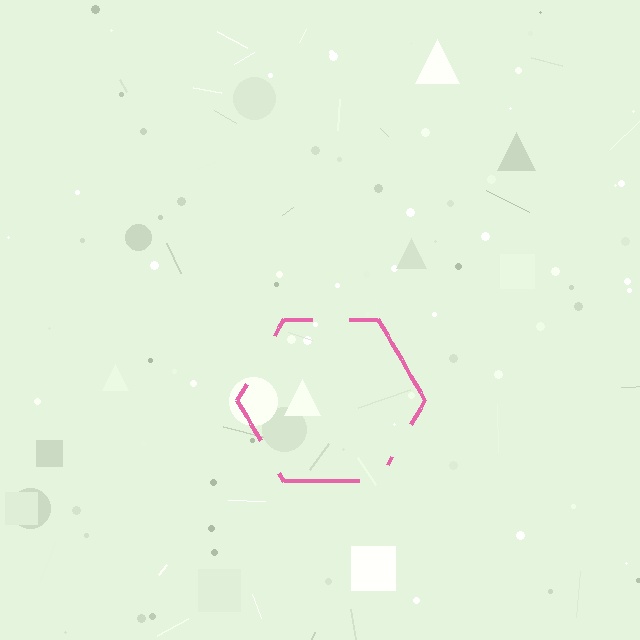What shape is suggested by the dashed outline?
The dashed outline suggests a hexagon.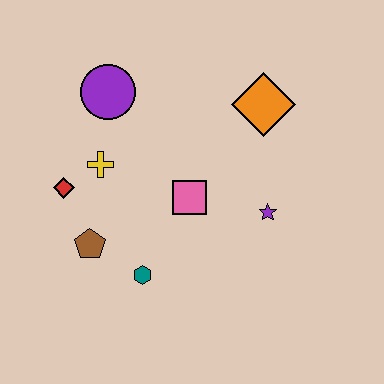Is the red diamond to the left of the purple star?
Yes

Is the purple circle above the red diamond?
Yes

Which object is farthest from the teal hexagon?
The orange diamond is farthest from the teal hexagon.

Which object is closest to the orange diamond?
The purple star is closest to the orange diamond.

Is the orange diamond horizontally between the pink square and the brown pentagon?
No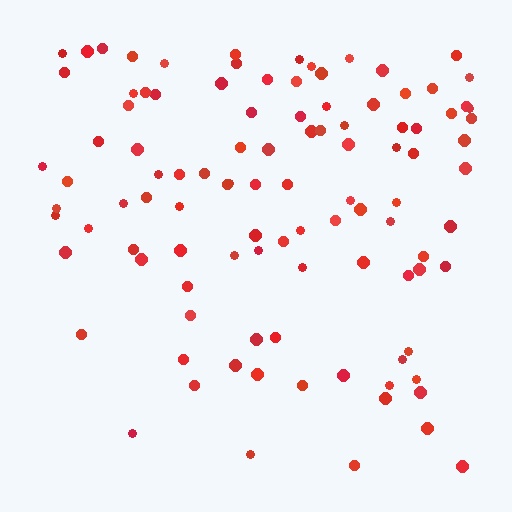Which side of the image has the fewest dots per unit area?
The bottom.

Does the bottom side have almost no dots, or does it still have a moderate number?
Still a moderate number, just noticeably fewer than the top.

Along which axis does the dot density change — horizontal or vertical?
Vertical.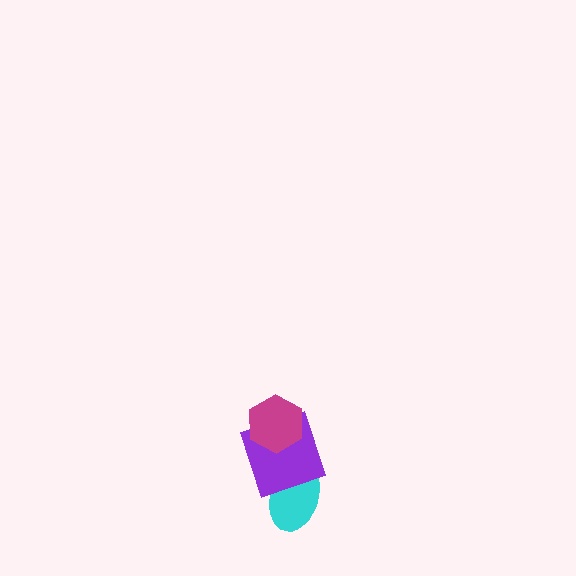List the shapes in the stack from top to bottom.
From top to bottom: the magenta hexagon, the purple square, the cyan ellipse.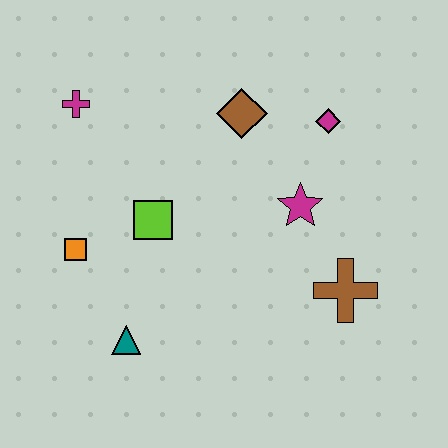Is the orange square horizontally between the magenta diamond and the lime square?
No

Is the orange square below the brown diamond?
Yes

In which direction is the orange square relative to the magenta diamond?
The orange square is to the left of the magenta diamond.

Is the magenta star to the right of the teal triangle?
Yes